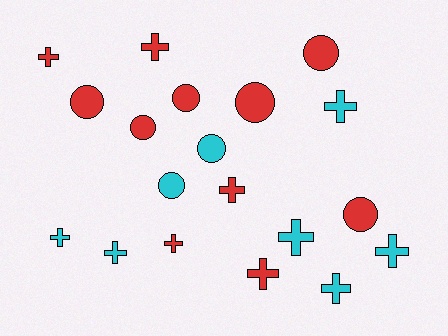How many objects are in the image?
There are 19 objects.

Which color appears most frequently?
Red, with 11 objects.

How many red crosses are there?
There are 5 red crosses.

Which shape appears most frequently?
Cross, with 11 objects.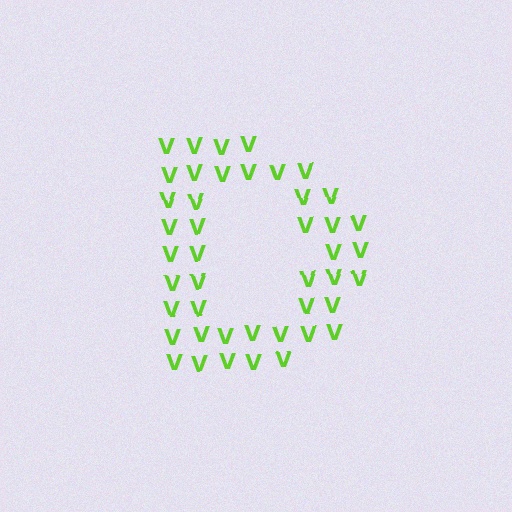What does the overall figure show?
The overall figure shows the letter D.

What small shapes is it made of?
It is made of small letter V's.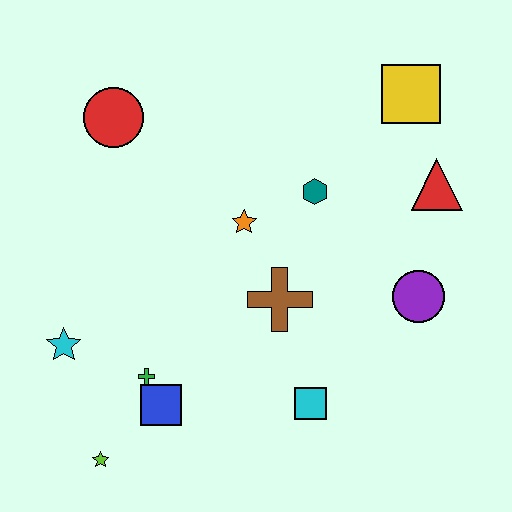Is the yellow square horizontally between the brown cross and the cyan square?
No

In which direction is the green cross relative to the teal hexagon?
The green cross is below the teal hexagon.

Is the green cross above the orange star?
No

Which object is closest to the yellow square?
The red triangle is closest to the yellow square.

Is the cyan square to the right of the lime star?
Yes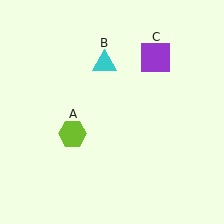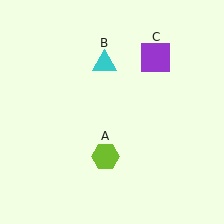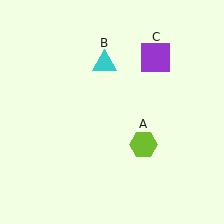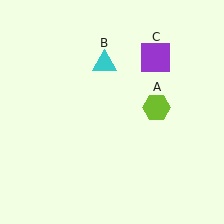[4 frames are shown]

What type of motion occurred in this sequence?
The lime hexagon (object A) rotated counterclockwise around the center of the scene.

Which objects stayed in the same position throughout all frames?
Cyan triangle (object B) and purple square (object C) remained stationary.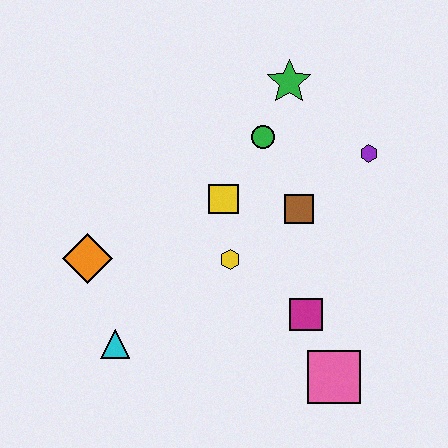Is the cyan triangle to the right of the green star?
No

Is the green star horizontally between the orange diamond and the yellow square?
No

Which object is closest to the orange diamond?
The cyan triangle is closest to the orange diamond.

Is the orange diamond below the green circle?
Yes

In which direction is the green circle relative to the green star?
The green circle is below the green star.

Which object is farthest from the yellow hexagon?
The green star is farthest from the yellow hexagon.